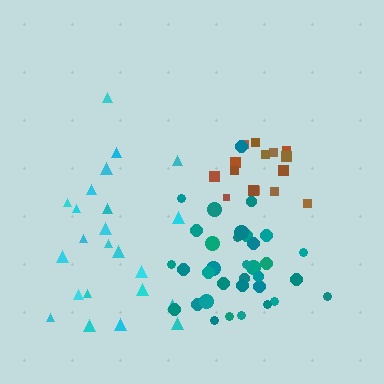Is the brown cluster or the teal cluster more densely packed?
Teal.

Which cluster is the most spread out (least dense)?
Cyan.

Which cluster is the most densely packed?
Teal.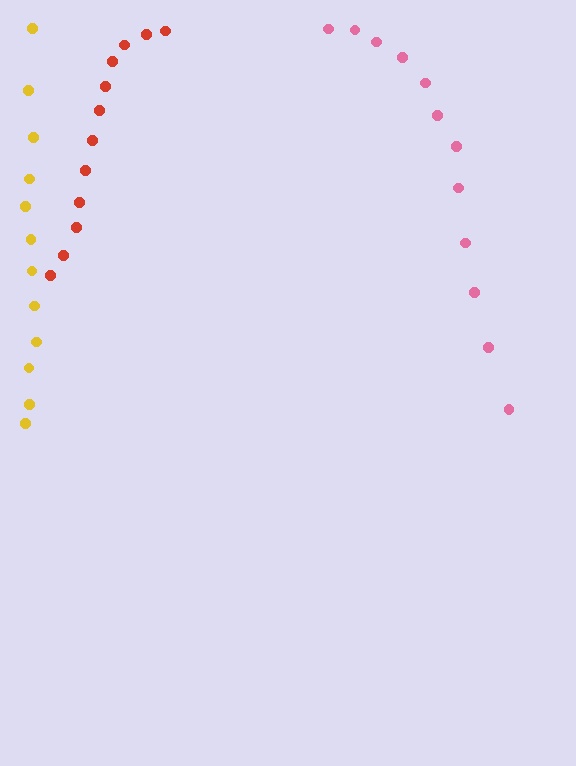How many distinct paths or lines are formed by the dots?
There are 3 distinct paths.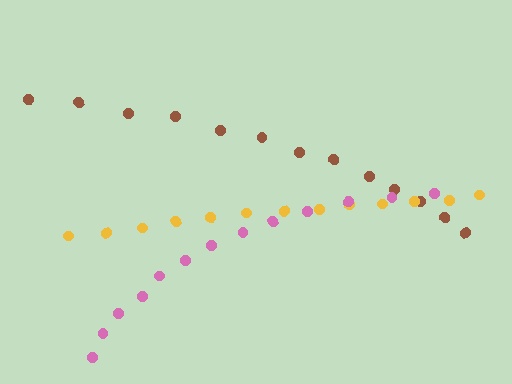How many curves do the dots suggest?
There are 3 distinct paths.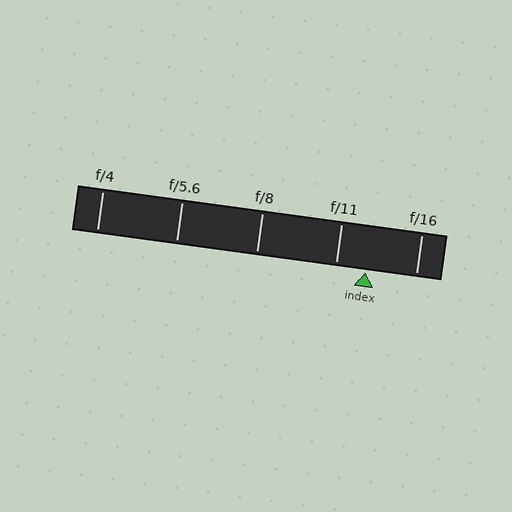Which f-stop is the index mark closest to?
The index mark is closest to f/11.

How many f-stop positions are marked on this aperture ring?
There are 5 f-stop positions marked.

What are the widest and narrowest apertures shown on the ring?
The widest aperture shown is f/4 and the narrowest is f/16.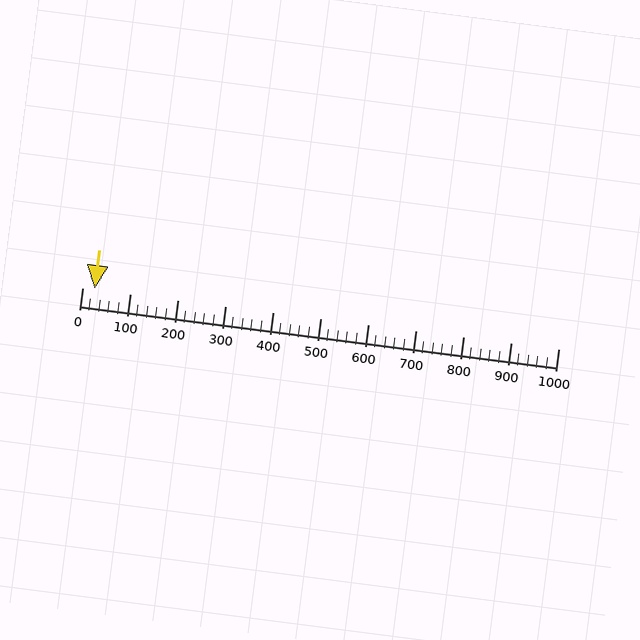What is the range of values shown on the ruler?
The ruler shows values from 0 to 1000.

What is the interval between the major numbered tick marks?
The major tick marks are spaced 100 units apart.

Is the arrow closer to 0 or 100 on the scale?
The arrow is closer to 0.